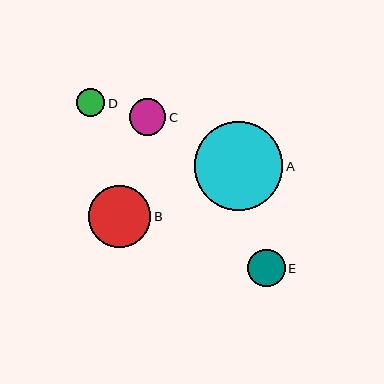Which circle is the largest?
Circle A is the largest with a size of approximately 88 pixels.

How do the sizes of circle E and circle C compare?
Circle E and circle C are approximately the same size.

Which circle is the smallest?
Circle D is the smallest with a size of approximately 29 pixels.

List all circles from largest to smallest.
From largest to smallest: A, B, E, C, D.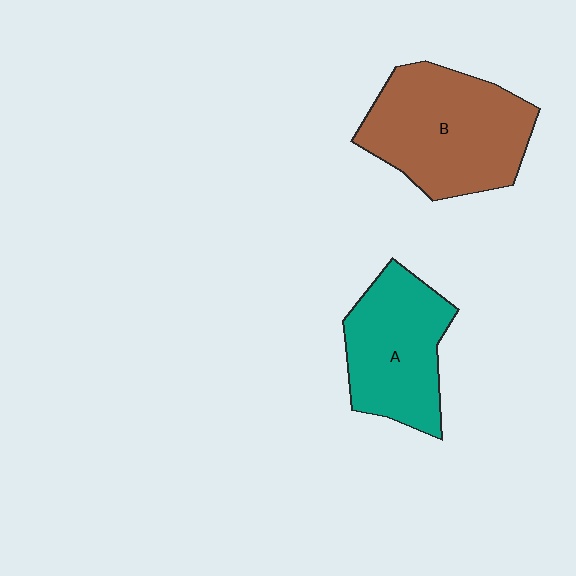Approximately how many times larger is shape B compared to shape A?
Approximately 1.3 times.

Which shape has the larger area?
Shape B (brown).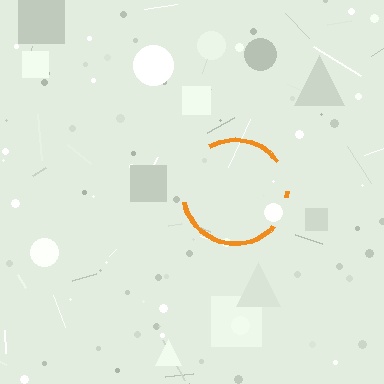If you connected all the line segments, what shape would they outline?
They would outline a circle.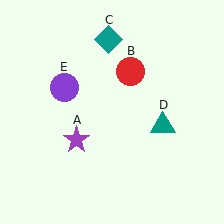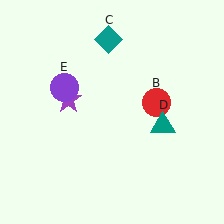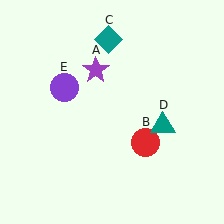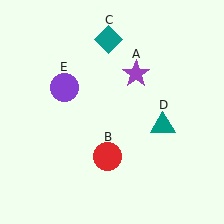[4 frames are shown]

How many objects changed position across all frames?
2 objects changed position: purple star (object A), red circle (object B).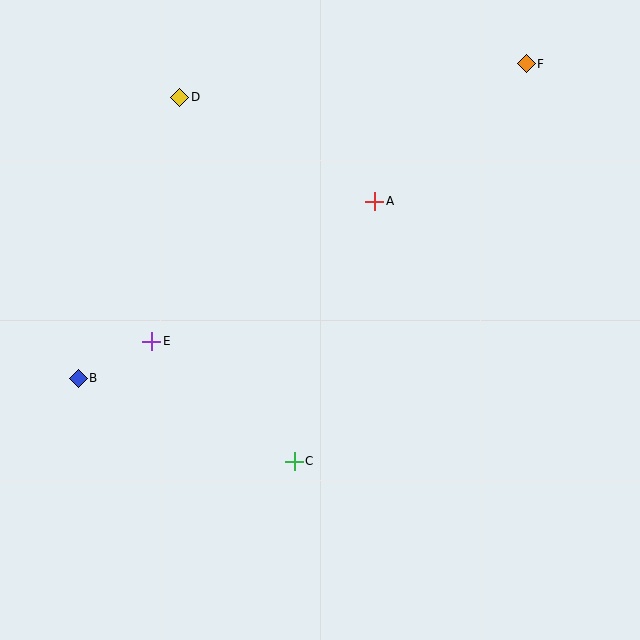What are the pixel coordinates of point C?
Point C is at (294, 461).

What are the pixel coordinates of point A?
Point A is at (375, 201).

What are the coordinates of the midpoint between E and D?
The midpoint between E and D is at (166, 219).